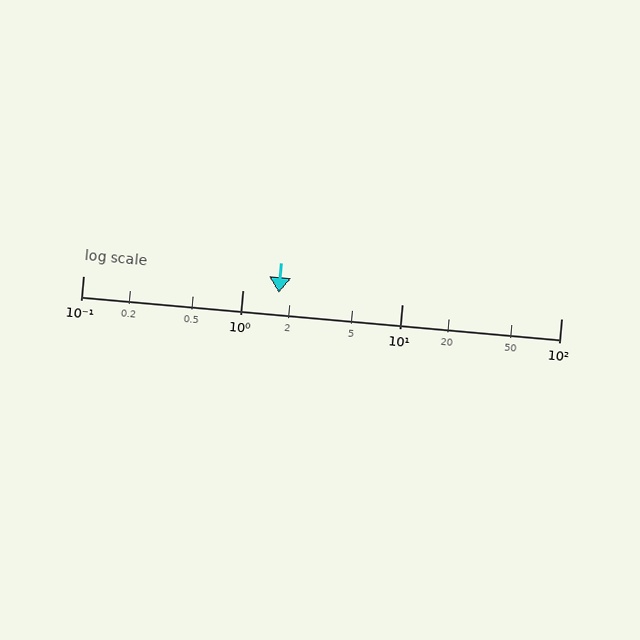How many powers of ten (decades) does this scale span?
The scale spans 3 decades, from 0.1 to 100.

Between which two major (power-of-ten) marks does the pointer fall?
The pointer is between 1 and 10.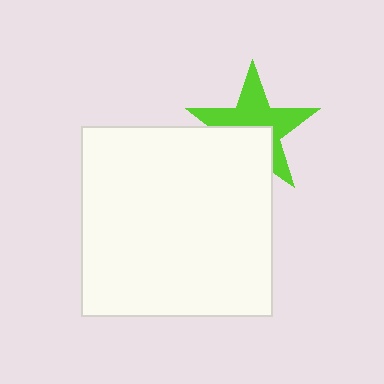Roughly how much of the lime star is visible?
About half of it is visible (roughly 60%).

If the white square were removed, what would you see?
You would see the complete lime star.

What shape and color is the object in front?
The object in front is a white square.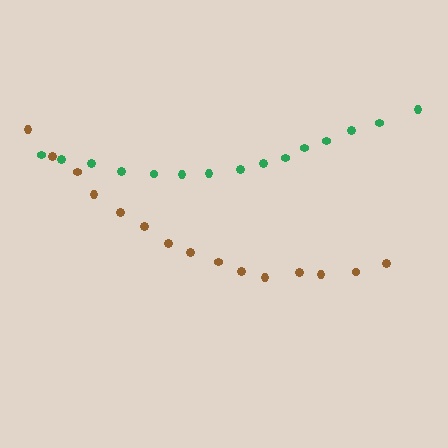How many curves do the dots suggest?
There are 2 distinct paths.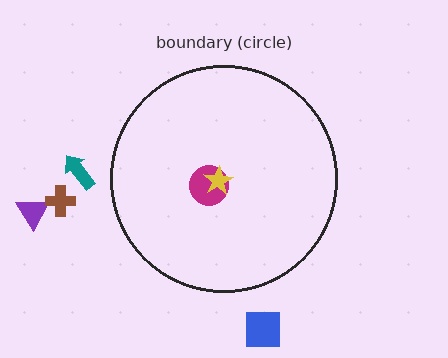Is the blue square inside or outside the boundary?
Outside.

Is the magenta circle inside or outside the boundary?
Inside.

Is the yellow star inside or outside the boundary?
Inside.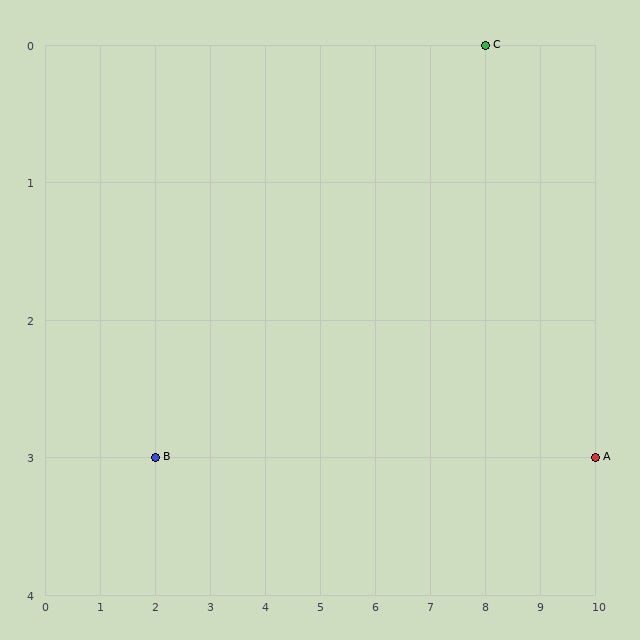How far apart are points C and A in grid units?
Points C and A are 2 columns and 3 rows apart (about 3.6 grid units diagonally).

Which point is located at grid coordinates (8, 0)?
Point C is at (8, 0).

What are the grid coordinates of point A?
Point A is at grid coordinates (10, 3).